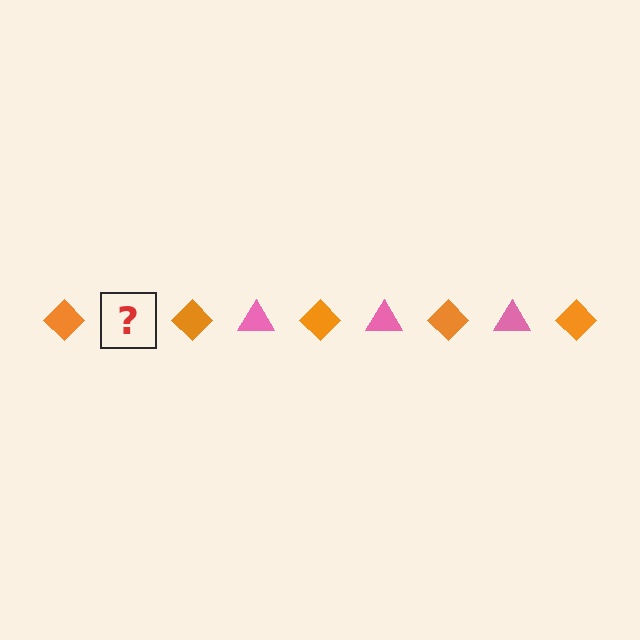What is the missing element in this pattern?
The missing element is a pink triangle.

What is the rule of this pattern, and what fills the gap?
The rule is that the pattern alternates between orange diamond and pink triangle. The gap should be filled with a pink triangle.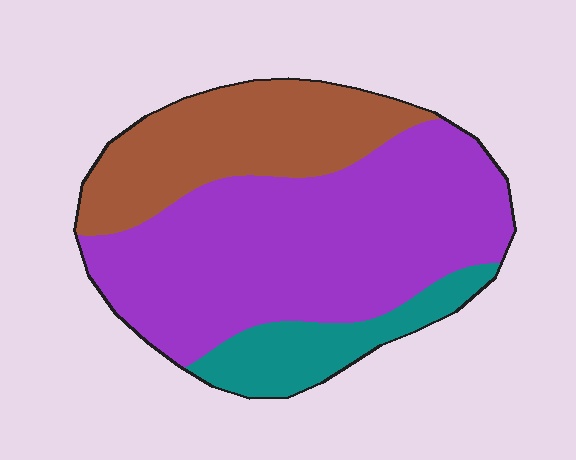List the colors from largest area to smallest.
From largest to smallest: purple, brown, teal.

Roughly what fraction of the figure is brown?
Brown covers around 30% of the figure.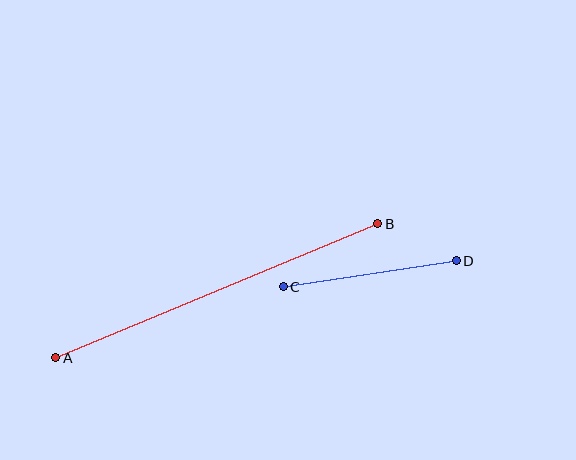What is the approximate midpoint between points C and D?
The midpoint is at approximately (370, 274) pixels.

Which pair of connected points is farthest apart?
Points A and B are farthest apart.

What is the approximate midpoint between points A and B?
The midpoint is at approximately (217, 291) pixels.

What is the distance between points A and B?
The distance is approximately 349 pixels.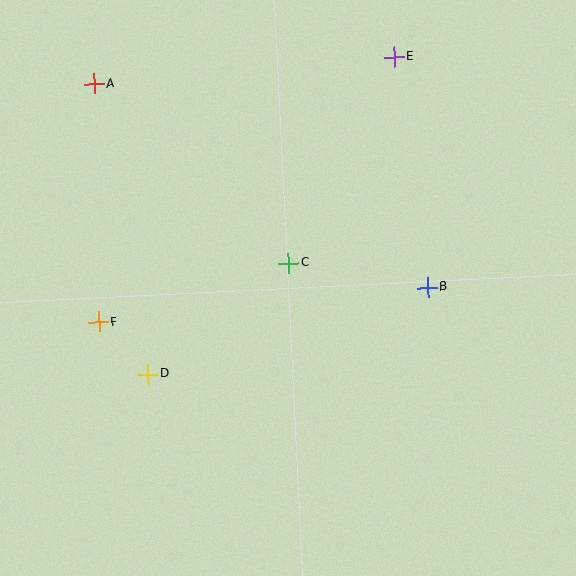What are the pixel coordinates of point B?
Point B is at (427, 287).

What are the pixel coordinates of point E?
Point E is at (394, 57).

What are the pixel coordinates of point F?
Point F is at (99, 322).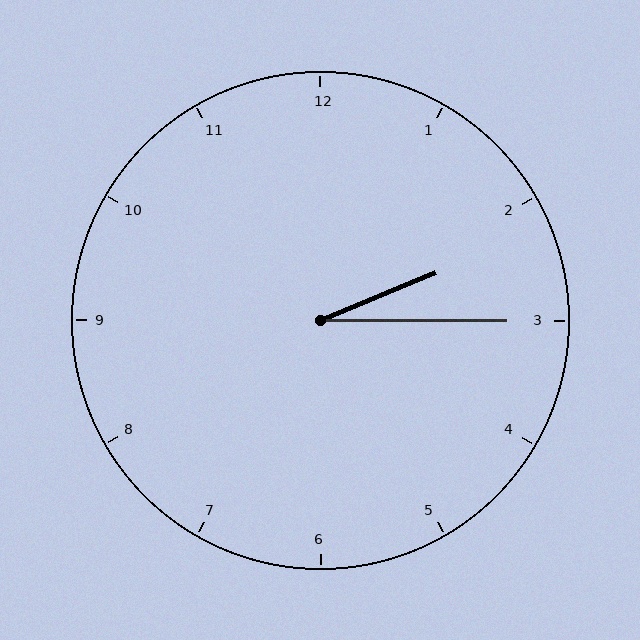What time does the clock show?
2:15.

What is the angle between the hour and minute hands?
Approximately 22 degrees.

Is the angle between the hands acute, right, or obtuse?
It is acute.